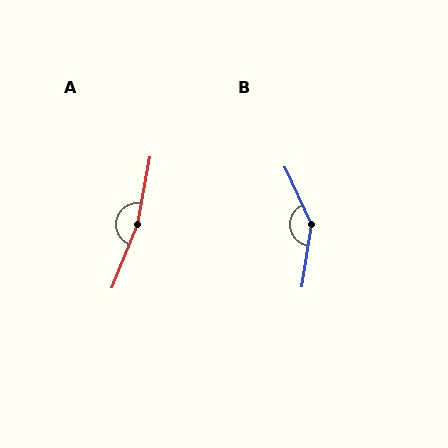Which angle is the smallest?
B, at approximately 146 degrees.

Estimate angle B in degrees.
Approximately 146 degrees.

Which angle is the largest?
A, at approximately 169 degrees.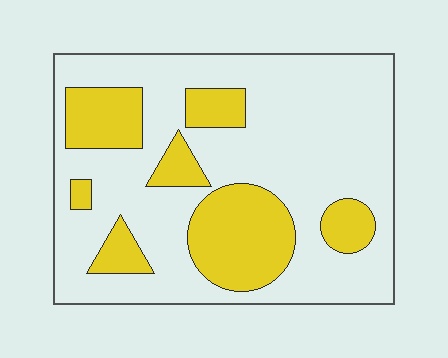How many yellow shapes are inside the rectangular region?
7.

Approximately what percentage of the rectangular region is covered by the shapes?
Approximately 30%.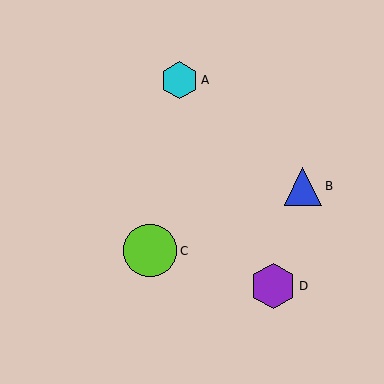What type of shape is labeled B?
Shape B is a blue triangle.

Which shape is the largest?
The lime circle (labeled C) is the largest.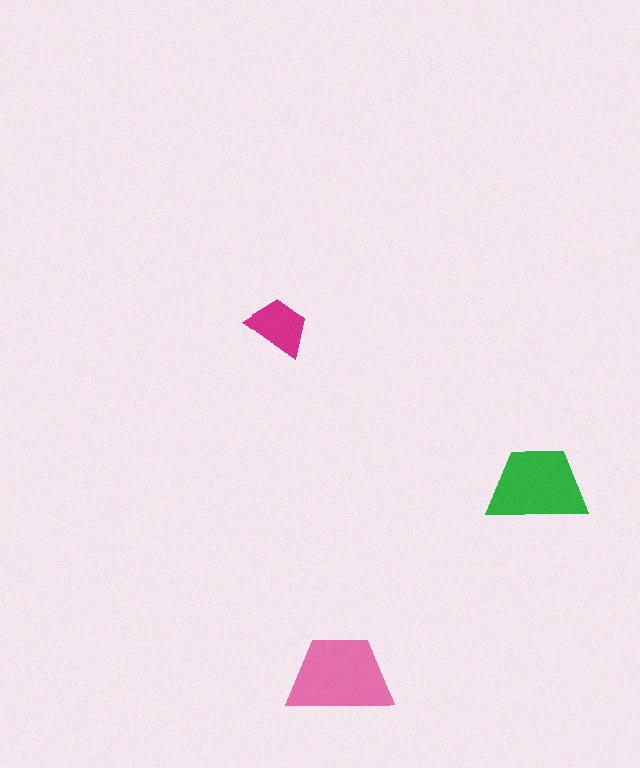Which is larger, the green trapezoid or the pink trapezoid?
The pink one.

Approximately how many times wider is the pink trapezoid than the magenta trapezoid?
About 1.5 times wider.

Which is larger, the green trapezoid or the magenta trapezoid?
The green one.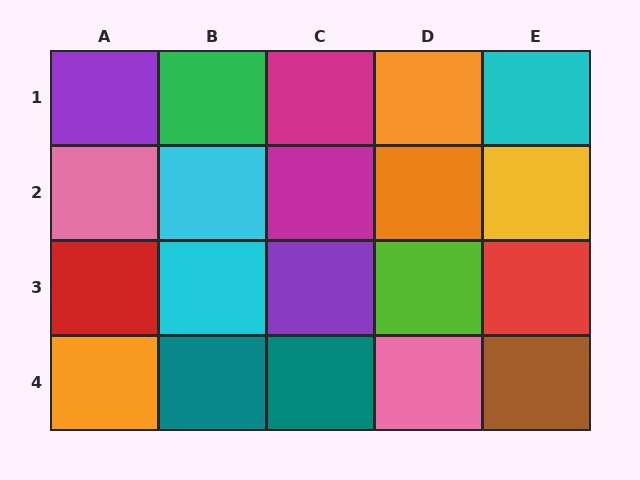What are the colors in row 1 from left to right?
Purple, green, magenta, orange, cyan.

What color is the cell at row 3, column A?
Red.